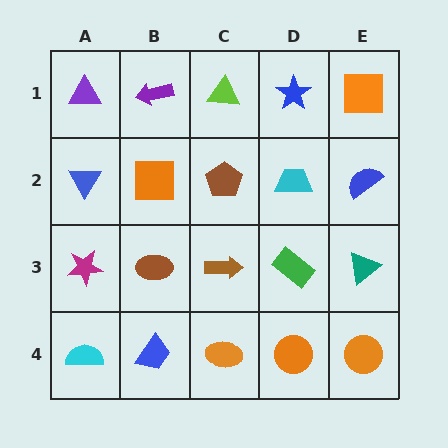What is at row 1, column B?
A purple arrow.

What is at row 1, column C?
A lime triangle.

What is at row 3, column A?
A magenta star.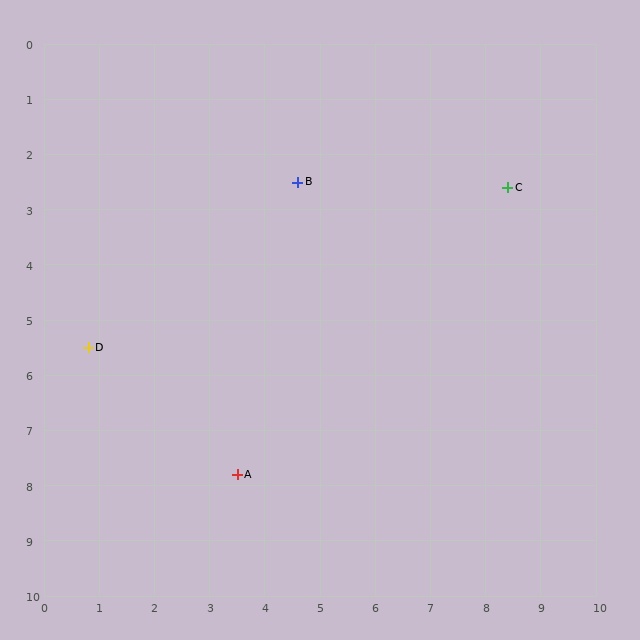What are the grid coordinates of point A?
Point A is at approximately (3.5, 7.8).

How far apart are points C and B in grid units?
Points C and B are about 3.8 grid units apart.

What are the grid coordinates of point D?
Point D is at approximately (0.8, 5.5).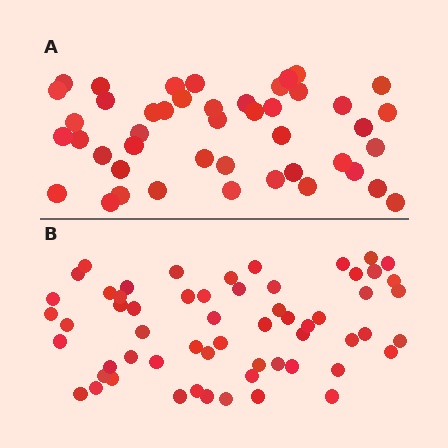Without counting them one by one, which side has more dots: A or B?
Region B (the bottom region) has more dots.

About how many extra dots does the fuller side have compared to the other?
Region B has approximately 15 more dots than region A.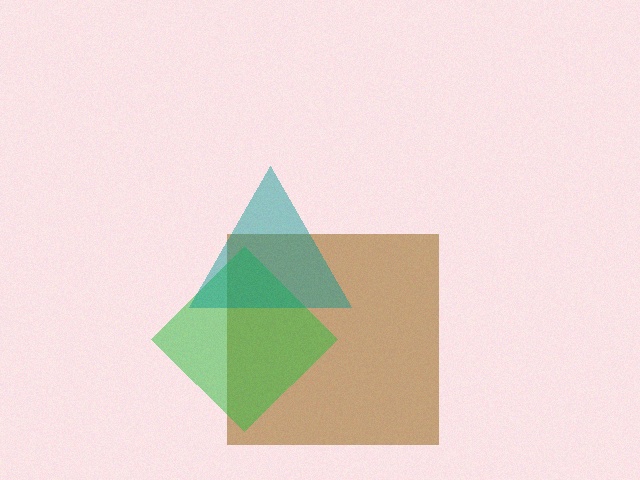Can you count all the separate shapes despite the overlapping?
Yes, there are 3 separate shapes.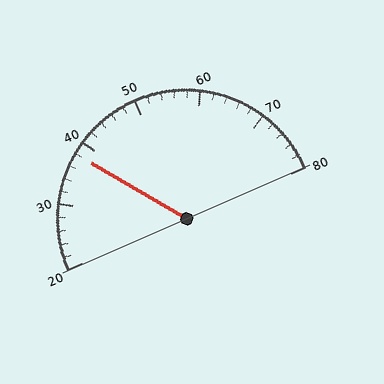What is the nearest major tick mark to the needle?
The nearest major tick mark is 40.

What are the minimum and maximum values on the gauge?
The gauge ranges from 20 to 80.